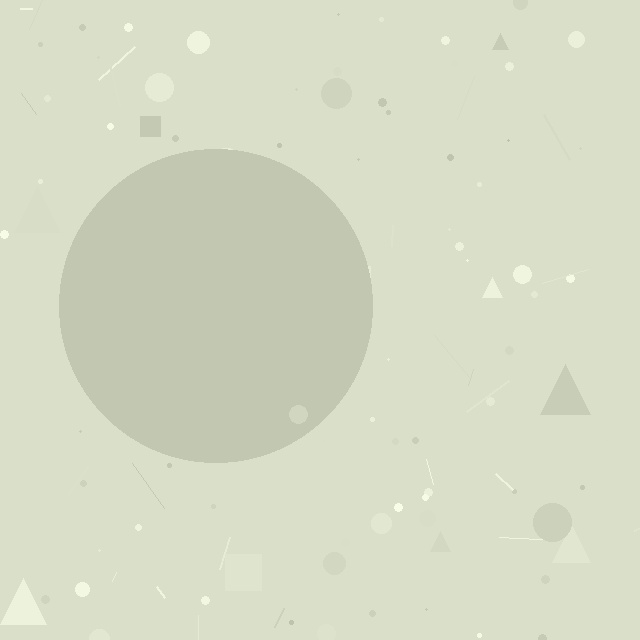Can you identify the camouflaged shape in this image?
The camouflaged shape is a circle.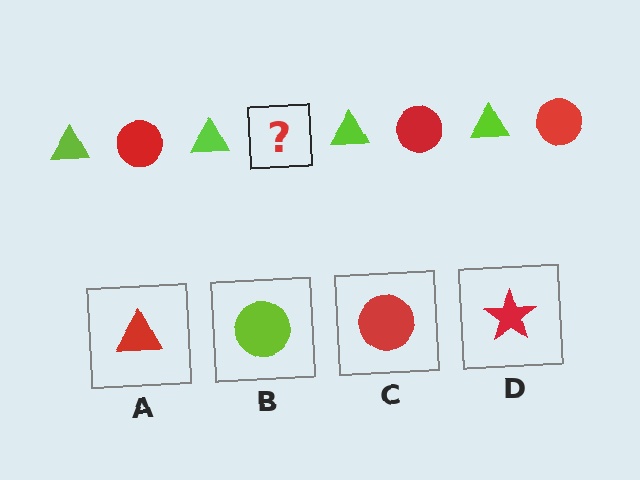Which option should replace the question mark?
Option C.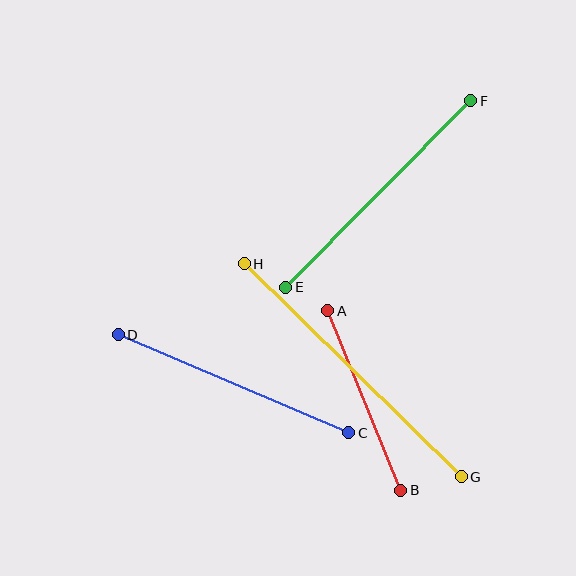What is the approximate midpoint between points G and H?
The midpoint is at approximately (353, 370) pixels.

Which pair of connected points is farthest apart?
Points G and H are farthest apart.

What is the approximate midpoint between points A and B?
The midpoint is at approximately (364, 400) pixels.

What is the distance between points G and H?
The distance is approximately 304 pixels.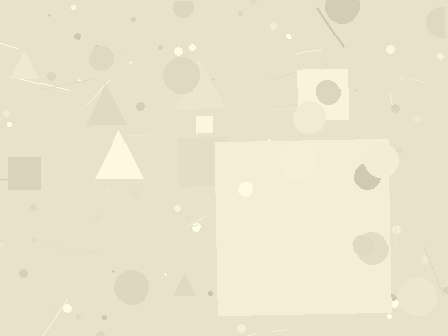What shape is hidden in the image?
A square is hidden in the image.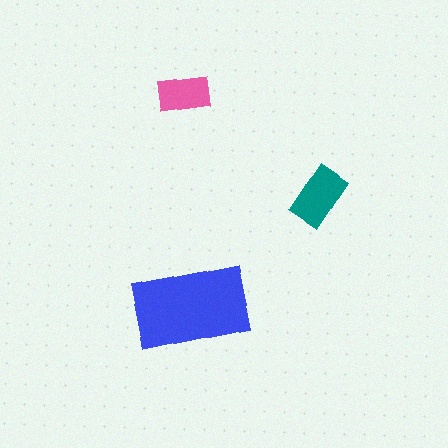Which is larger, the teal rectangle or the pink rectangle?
The teal one.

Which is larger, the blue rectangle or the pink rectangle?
The blue one.